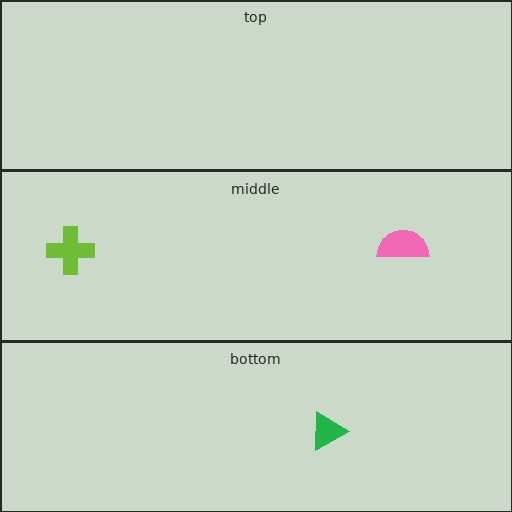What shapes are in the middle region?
The lime cross, the pink semicircle.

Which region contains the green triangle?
The bottom region.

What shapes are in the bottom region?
The green triangle.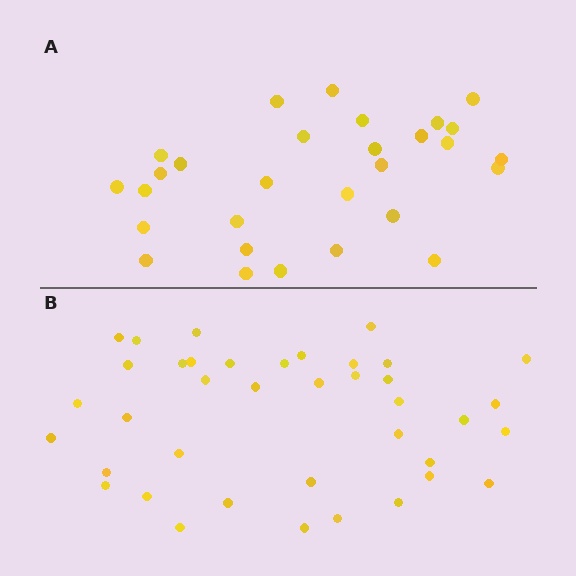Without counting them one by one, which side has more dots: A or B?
Region B (the bottom region) has more dots.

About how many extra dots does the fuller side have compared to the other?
Region B has roughly 10 or so more dots than region A.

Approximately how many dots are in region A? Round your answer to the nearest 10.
About 30 dots. (The exact count is 29, which rounds to 30.)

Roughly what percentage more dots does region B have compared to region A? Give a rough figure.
About 35% more.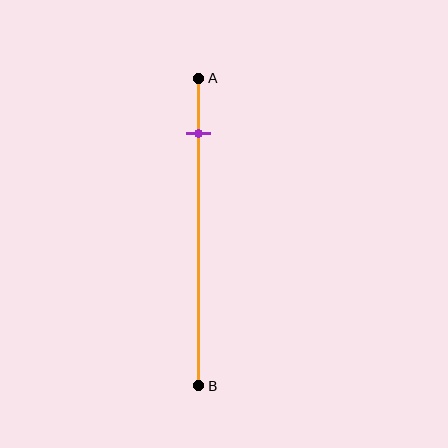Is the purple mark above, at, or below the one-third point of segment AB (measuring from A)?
The purple mark is above the one-third point of segment AB.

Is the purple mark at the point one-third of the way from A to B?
No, the mark is at about 20% from A, not at the 33% one-third point.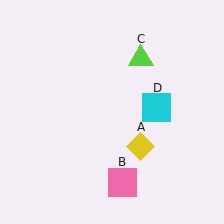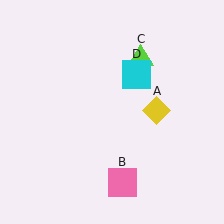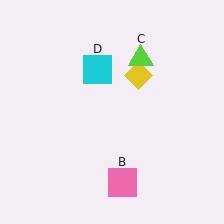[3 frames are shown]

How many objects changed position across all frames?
2 objects changed position: yellow diamond (object A), cyan square (object D).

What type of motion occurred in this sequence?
The yellow diamond (object A), cyan square (object D) rotated counterclockwise around the center of the scene.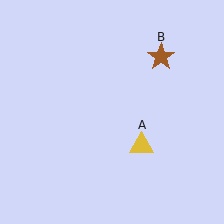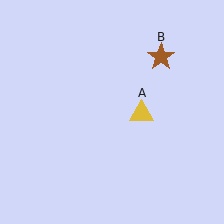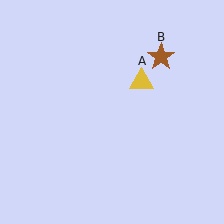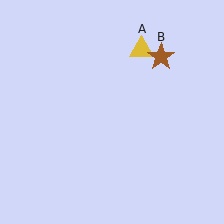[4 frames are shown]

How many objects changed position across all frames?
1 object changed position: yellow triangle (object A).